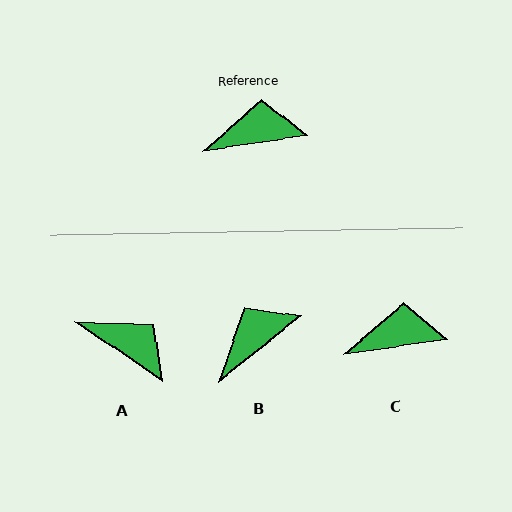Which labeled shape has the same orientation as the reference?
C.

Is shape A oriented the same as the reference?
No, it is off by about 43 degrees.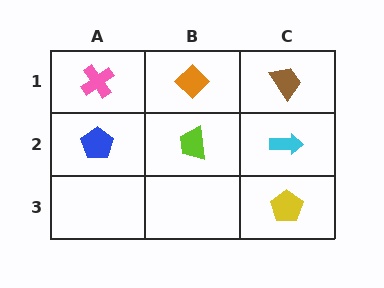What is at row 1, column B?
An orange diamond.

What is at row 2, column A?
A blue pentagon.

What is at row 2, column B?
A lime trapezoid.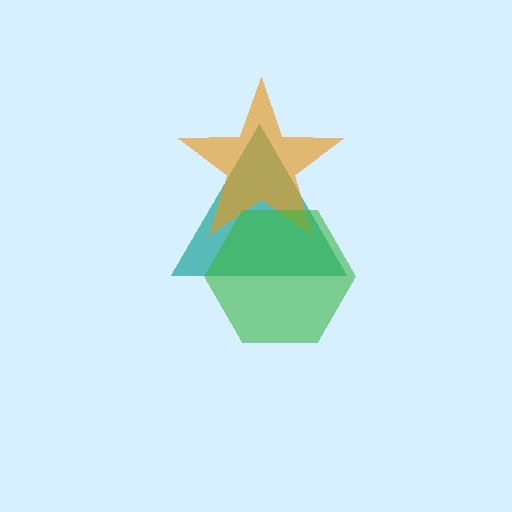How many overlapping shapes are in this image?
There are 3 overlapping shapes in the image.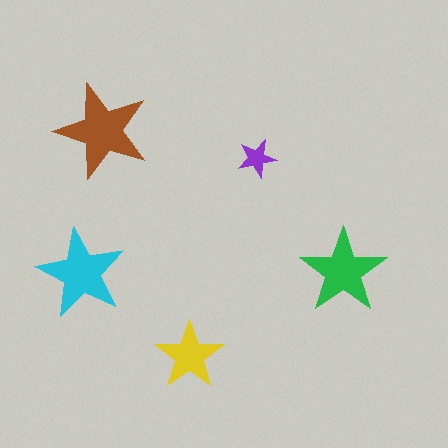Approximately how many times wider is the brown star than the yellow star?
About 1.5 times wider.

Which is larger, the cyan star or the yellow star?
The cyan one.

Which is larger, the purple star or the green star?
The green one.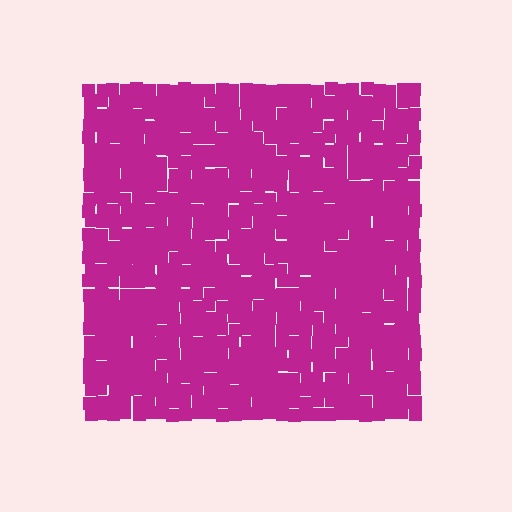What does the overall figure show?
The overall figure shows a square.